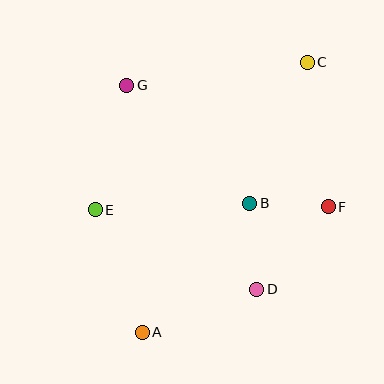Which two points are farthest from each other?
Points A and C are farthest from each other.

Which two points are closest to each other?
Points B and F are closest to each other.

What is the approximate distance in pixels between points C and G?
The distance between C and G is approximately 182 pixels.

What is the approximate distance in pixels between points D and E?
The distance between D and E is approximately 180 pixels.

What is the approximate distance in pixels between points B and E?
The distance between B and E is approximately 155 pixels.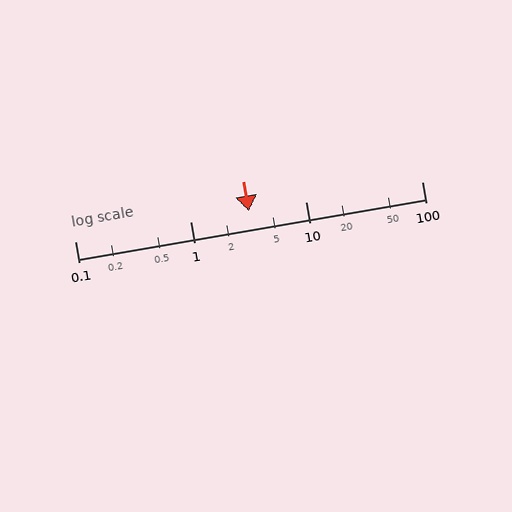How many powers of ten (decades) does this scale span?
The scale spans 3 decades, from 0.1 to 100.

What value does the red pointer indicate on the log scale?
The pointer indicates approximately 3.2.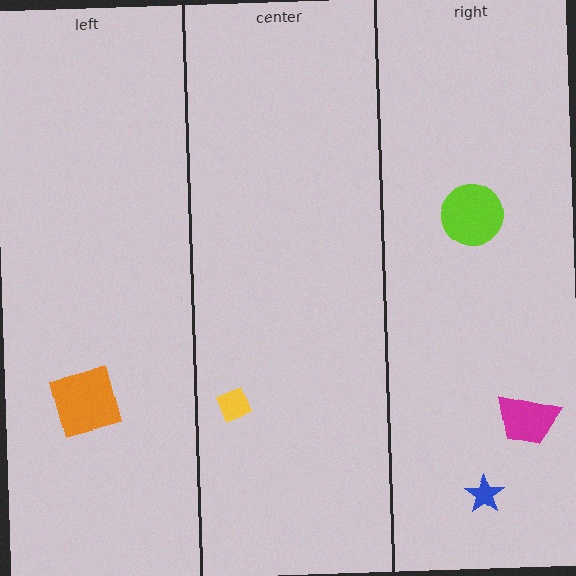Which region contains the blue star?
The right region.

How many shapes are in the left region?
1.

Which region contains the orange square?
The left region.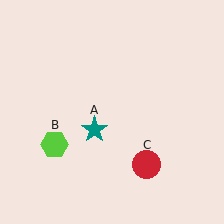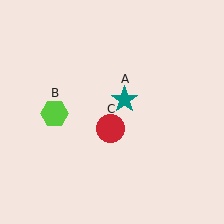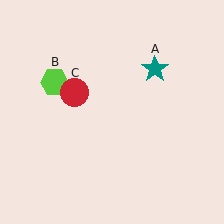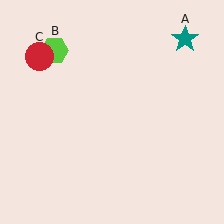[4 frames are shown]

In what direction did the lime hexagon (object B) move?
The lime hexagon (object B) moved up.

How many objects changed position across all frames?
3 objects changed position: teal star (object A), lime hexagon (object B), red circle (object C).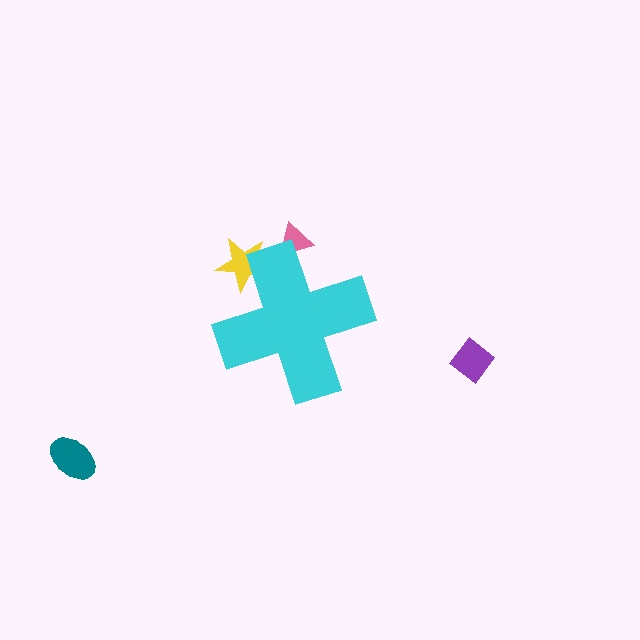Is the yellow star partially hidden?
Yes, the yellow star is partially hidden behind the cyan cross.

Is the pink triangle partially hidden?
Yes, the pink triangle is partially hidden behind the cyan cross.